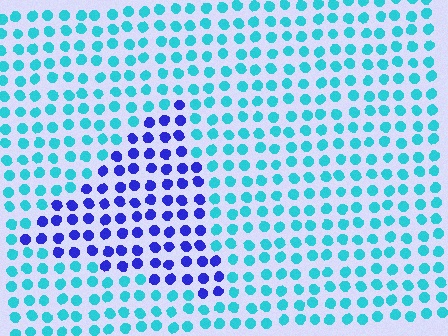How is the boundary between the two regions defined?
The boundary is defined purely by a slight shift in hue (about 58 degrees). Spacing, size, and orientation are identical on both sides.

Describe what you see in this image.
The image is filled with small cyan elements in a uniform arrangement. A triangle-shaped region is visible where the elements are tinted to a slightly different hue, forming a subtle color boundary.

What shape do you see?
I see a triangle.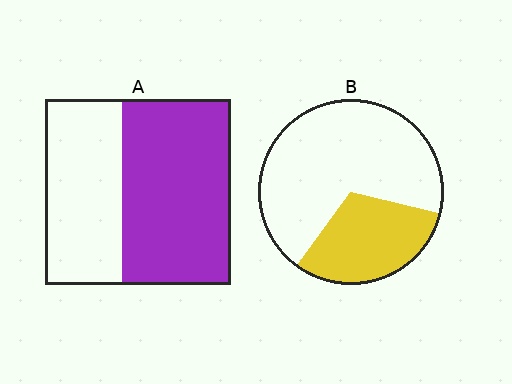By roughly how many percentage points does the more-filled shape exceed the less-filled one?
By roughly 25 percentage points (A over B).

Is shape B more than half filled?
No.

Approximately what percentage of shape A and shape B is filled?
A is approximately 60% and B is approximately 30%.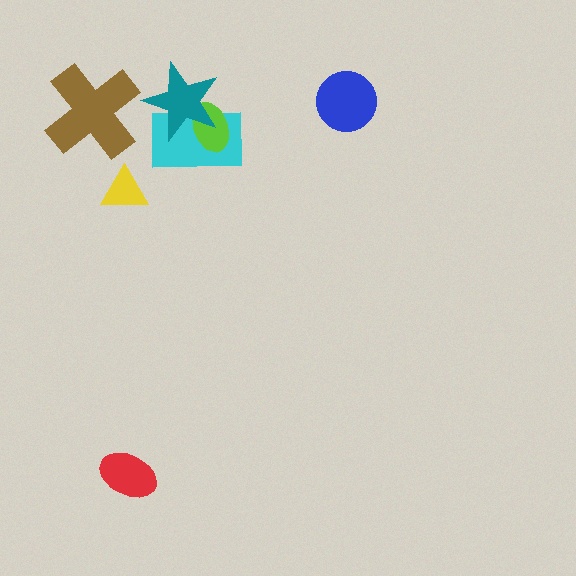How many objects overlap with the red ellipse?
0 objects overlap with the red ellipse.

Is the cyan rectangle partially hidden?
Yes, it is partially covered by another shape.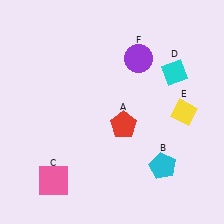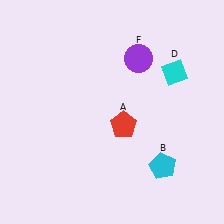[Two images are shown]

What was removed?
The pink square (C), the yellow diamond (E) were removed in Image 2.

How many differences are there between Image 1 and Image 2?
There are 2 differences between the two images.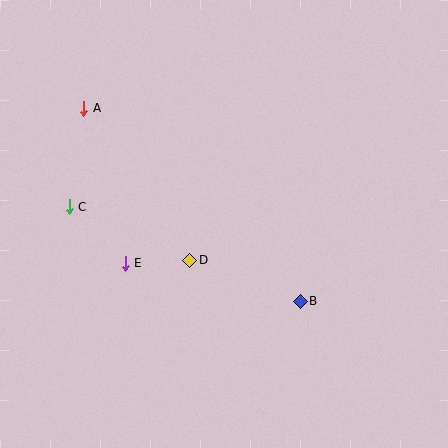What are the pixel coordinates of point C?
Point C is at (69, 207).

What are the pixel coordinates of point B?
Point B is at (300, 301).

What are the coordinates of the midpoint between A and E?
The midpoint between A and E is at (105, 186).